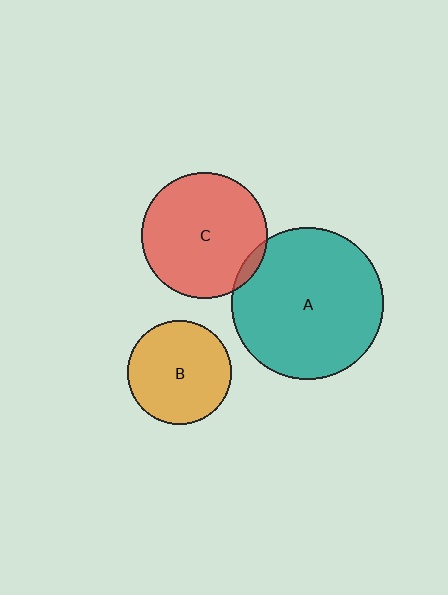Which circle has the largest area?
Circle A (teal).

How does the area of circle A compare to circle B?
Approximately 2.1 times.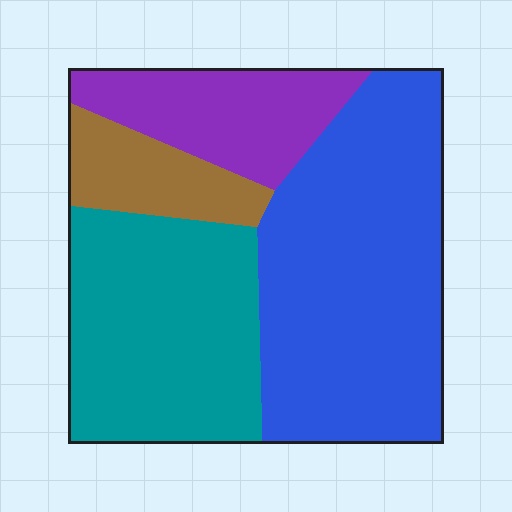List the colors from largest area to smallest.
From largest to smallest: blue, teal, purple, brown.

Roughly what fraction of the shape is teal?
Teal covers roughly 30% of the shape.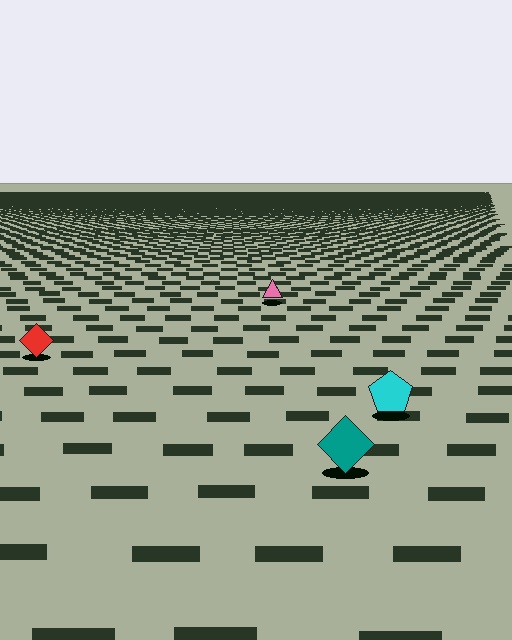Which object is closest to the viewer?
The teal diamond is closest. The texture marks near it are larger and more spread out.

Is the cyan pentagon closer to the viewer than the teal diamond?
No. The teal diamond is closer — you can tell from the texture gradient: the ground texture is coarser near it.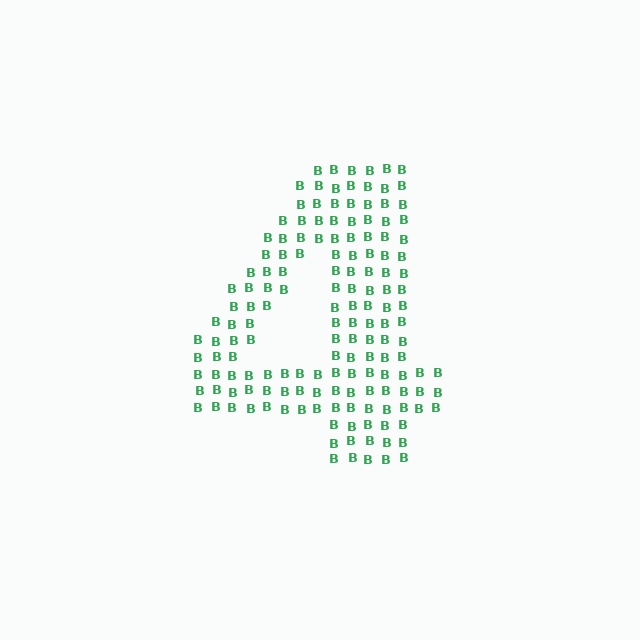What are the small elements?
The small elements are letter B's.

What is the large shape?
The large shape is the digit 4.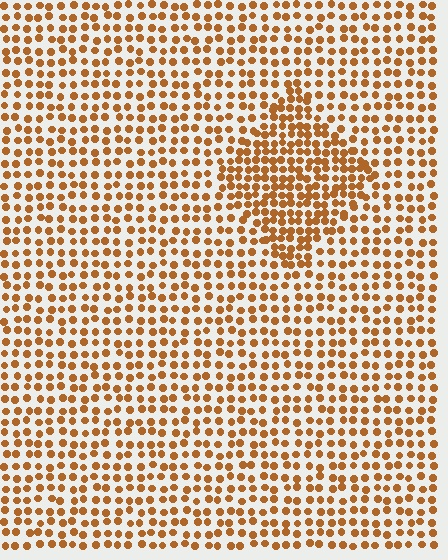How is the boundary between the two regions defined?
The boundary is defined by a change in element density (approximately 1.7x ratio). All elements are the same color, size, and shape.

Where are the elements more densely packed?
The elements are more densely packed inside the diamond boundary.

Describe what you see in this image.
The image contains small brown elements arranged at two different densities. A diamond-shaped region is visible where the elements are more densely packed than the surrounding area.